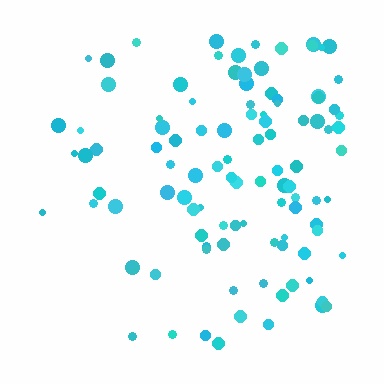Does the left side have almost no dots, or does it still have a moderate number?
Still a moderate number, just noticeably fewer than the right.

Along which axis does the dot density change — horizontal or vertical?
Horizontal.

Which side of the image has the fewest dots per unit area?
The left.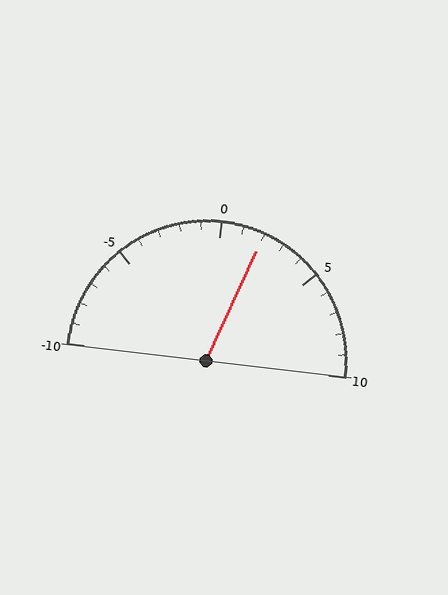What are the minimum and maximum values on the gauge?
The gauge ranges from -10 to 10.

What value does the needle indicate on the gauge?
The needle indicates approximately 2.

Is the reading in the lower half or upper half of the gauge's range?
The reading is in the upper half of the range (-10 to 10).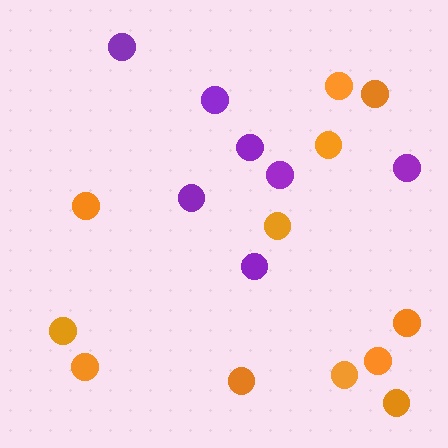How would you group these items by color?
There are 2 groups: one group of purple circles (7) and one group of orange circles (12).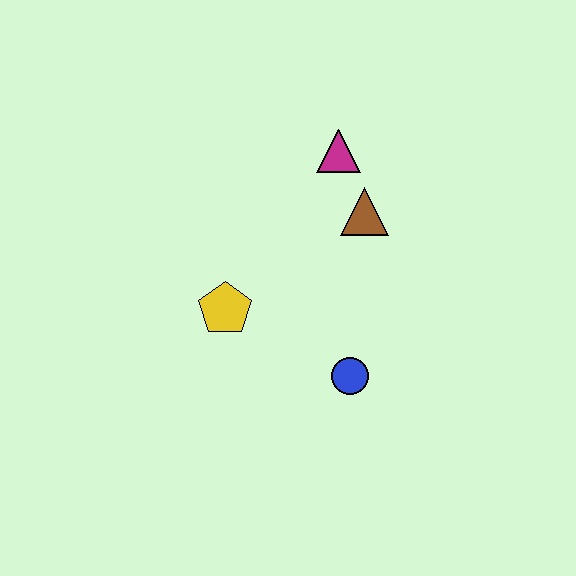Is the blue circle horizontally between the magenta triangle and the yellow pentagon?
No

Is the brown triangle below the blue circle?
No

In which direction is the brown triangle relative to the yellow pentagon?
The brown triangle is to the right of the yellow pentagon.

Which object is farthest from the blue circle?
The magenta triangle is farthest from the blue circle.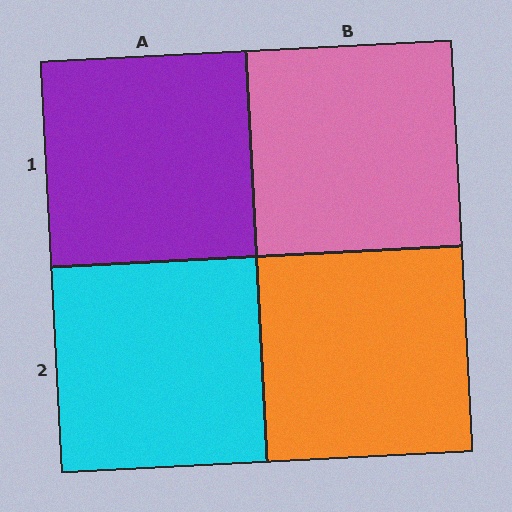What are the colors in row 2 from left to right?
Cyan, orange.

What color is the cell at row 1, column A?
Purple.